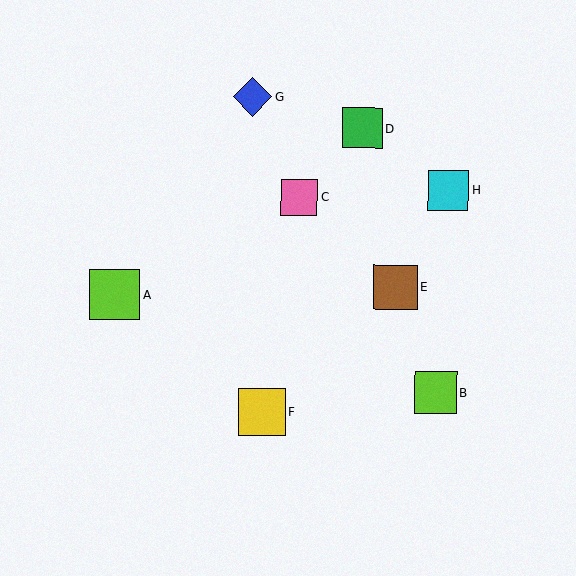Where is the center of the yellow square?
The center of the yellow square is at (262, 412).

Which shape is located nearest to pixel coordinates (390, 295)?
The brown square (labeled E) at (395, 287) is nearest to that location.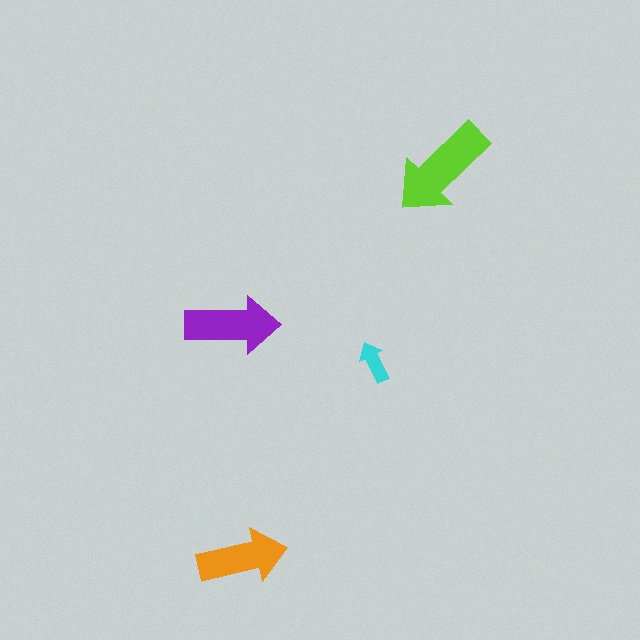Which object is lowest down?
The orange arrow is bottommost.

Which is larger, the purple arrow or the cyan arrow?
The purple one.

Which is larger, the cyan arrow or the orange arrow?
The orange one.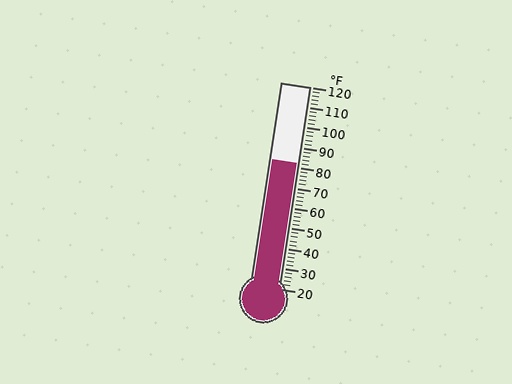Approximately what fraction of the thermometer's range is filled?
The thermometer is filled to approximately 60% of its range.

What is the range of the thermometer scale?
The thermometer scale ranges from 20°F to 120°F.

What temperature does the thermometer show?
The thermometer shows approximately 82°F.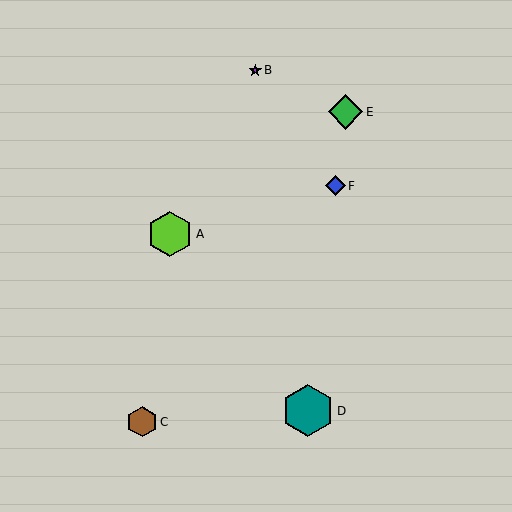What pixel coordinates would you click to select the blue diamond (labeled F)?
Click at (336, 186) to select the blue diamond F.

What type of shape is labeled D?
Shape D is a teal hexagon.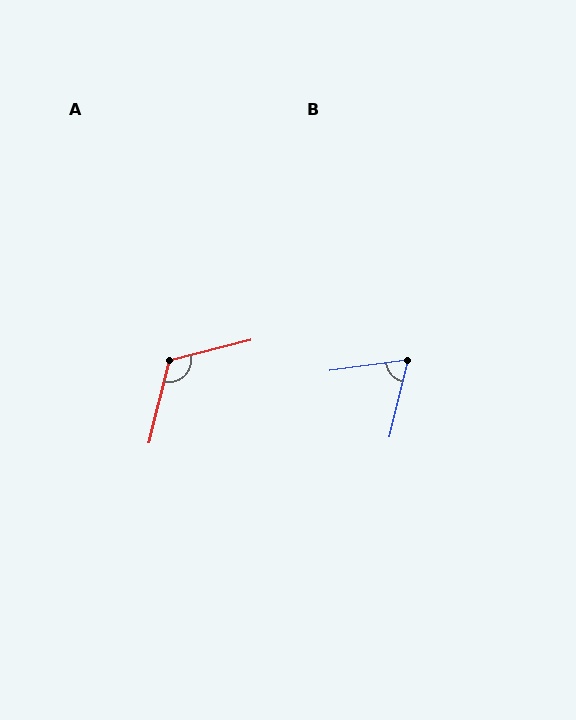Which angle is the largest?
A, at approximately 118 degrees.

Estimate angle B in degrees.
Approximately 68 degrees.